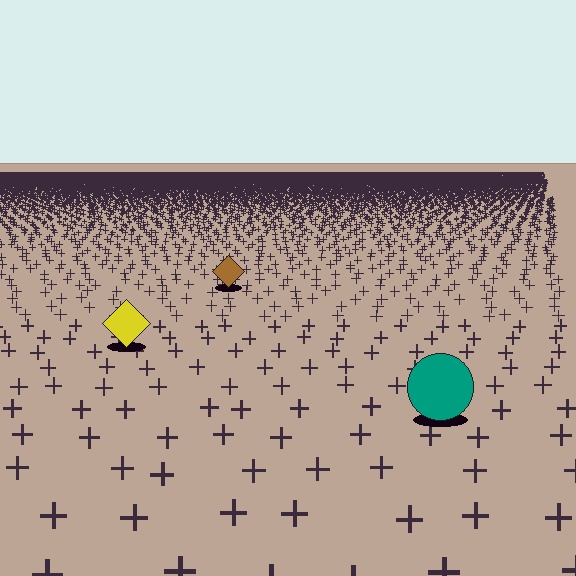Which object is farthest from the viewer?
The brown diamond is farthest from the viewer. It appears smaller and the ground texture around it is denser.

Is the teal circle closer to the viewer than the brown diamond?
Yes. The teal circle is closer — you can tell from the texture gradient: the ground texture is coarser near it.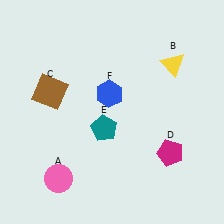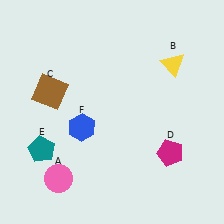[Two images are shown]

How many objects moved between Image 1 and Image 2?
2 objects moved between the two images.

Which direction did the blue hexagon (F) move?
The blue hexagon (F) moved down.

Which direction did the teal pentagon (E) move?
The teal pentagon (E) moved left.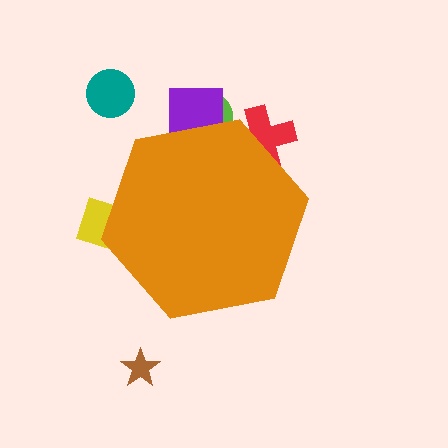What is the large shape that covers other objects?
An orange hexagon.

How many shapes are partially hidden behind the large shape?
4 shapes are partially hidden.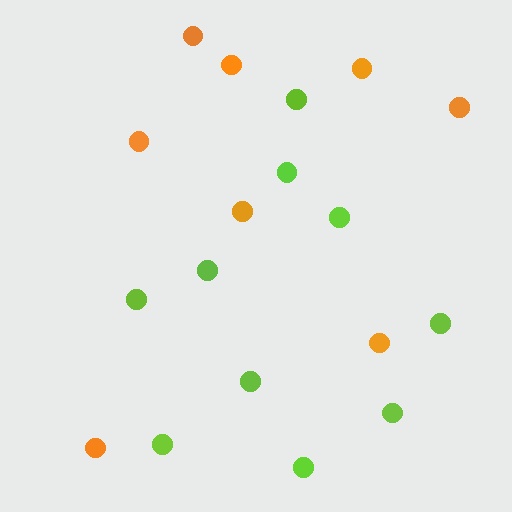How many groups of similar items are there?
There are 2 groups: one group of orange circles (8) and one group of lime circles (10).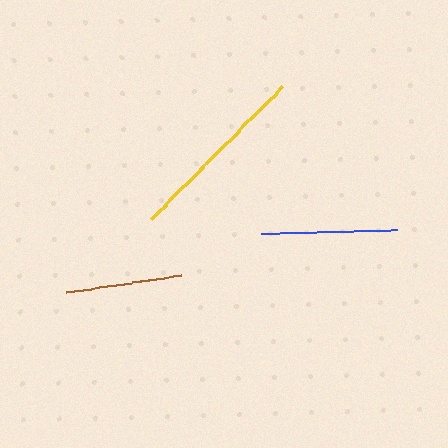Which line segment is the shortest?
The brown line is the shortest at approximately 117 pixels.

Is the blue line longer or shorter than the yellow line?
The yellow line is longer than the blue line.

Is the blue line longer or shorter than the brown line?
The blue line is longer than the brown line.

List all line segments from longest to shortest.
From longest to shortest: yellow, blue, brown.